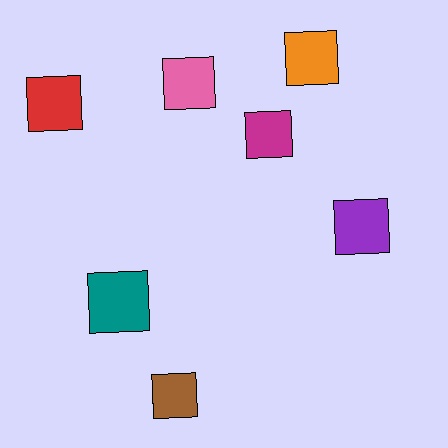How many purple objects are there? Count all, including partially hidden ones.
There is 1 purple object.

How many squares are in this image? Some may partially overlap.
There are 7 squares.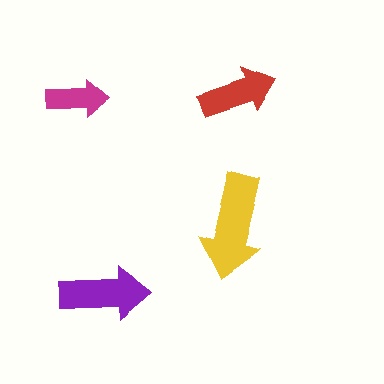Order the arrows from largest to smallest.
the yellow one, the purple one, the red one, the magenta one.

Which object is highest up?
The magenta arrow is topmost.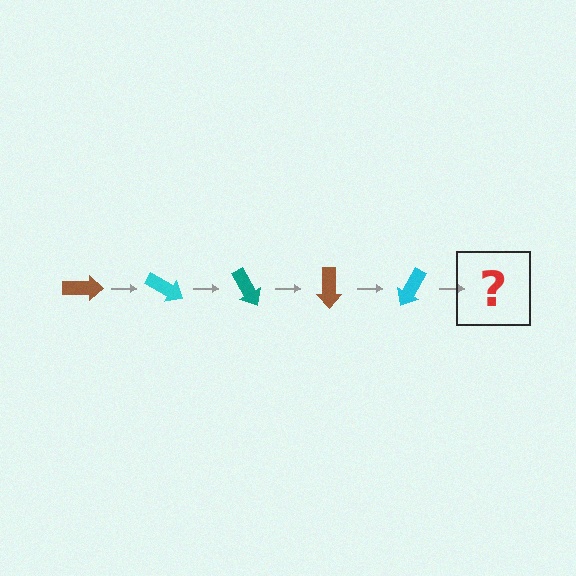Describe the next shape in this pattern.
It should be a teal arrow, rotated 150 degrees from the start.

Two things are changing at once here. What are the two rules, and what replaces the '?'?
The two rules are that it rotates 30 degrees each step and the color cycles through brown, cyan, and teal. The '?' should be a teal arrow, rotated 150 degrees from the start.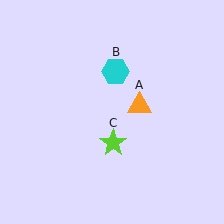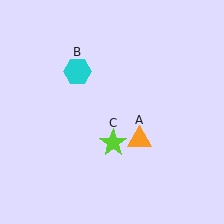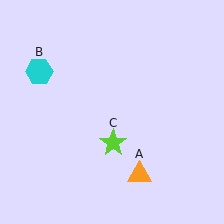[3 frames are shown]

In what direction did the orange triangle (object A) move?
The orange triangle (object A) moved down.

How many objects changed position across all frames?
2 objects changed position: orange triangle (object A), cyan hexagon (object B).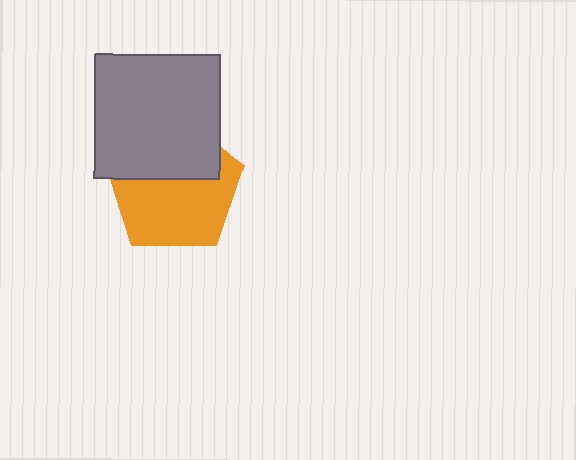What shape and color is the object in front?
The object in front is a gray square.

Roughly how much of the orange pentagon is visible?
About half of it is visible (roughly 60%).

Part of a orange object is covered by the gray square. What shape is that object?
It is a pentagon.